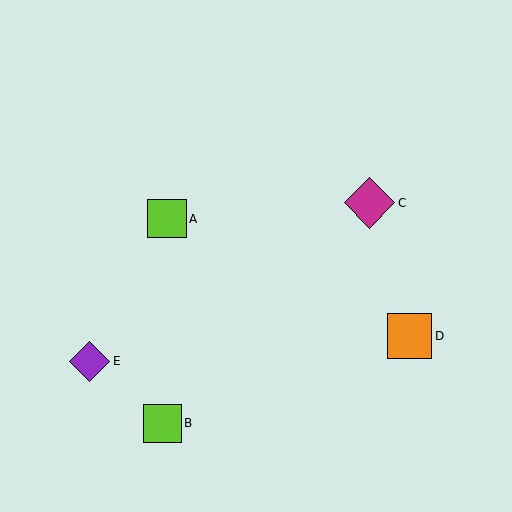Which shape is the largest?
The magenta diamond (labeled C) is the largest.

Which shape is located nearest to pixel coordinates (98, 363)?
The purple diamond (labeled E) at (90, 361) is nearest to that location.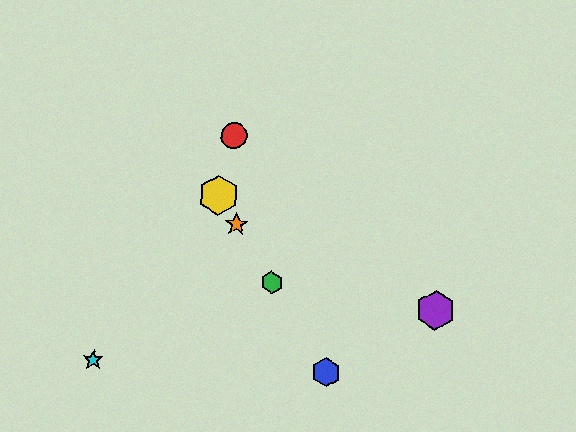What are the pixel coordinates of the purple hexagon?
The purple hexagon is at (436, 310).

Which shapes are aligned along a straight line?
The blue hexagon, the green hexagon, the yellow hexagon, the orange star are aligned along a straight line.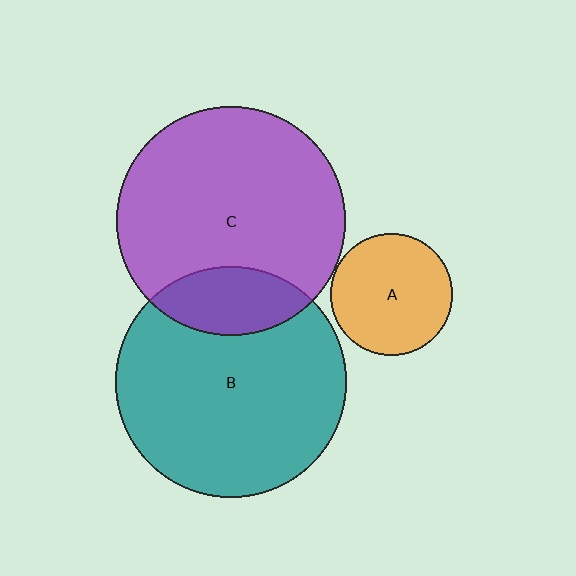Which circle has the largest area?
Circle B (teal).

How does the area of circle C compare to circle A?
Approximately 3.5 times.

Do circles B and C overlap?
Yes.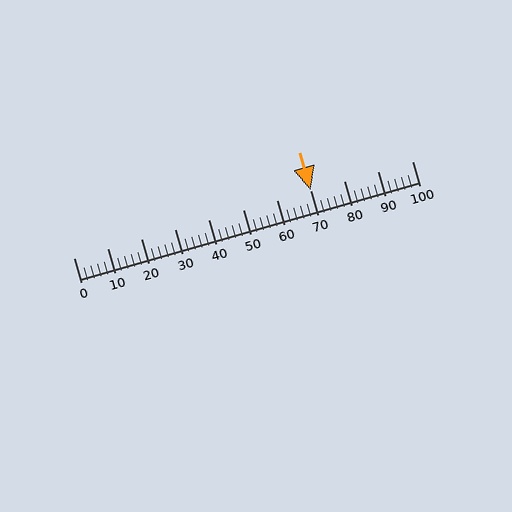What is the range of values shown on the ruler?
The ruler shows values from 0 to 100.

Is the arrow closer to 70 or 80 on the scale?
The arrow is closer to 70.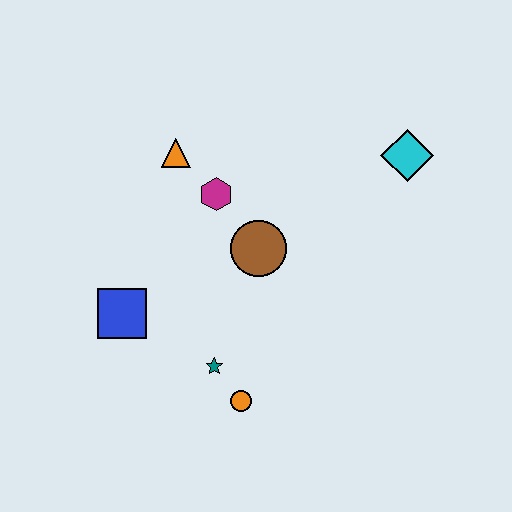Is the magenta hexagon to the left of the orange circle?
Yes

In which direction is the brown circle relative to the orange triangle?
The brown circle is below the orange triangle.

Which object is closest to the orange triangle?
The magenta hexagon is closest to the orange triangle.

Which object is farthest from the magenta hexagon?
The orange circle is farthest from the magenta hexagon.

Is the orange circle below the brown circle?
Yes